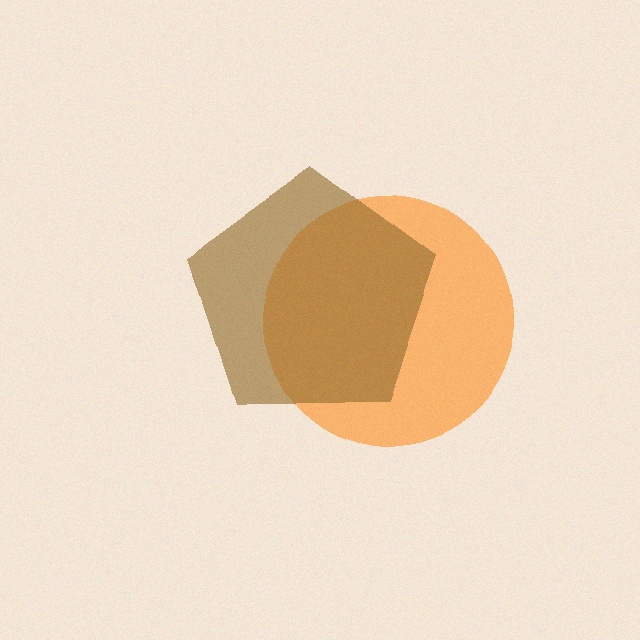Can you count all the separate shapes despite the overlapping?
Yes, there are 2 separate shapes.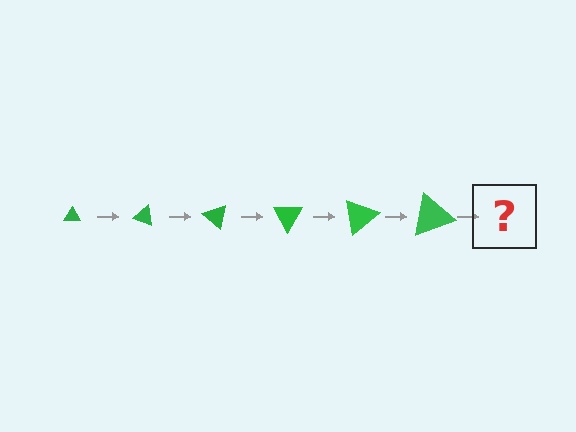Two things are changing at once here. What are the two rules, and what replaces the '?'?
The two rules are that the triangle grows larger each step and it rotates 20 degrees each step. The '?' should be a triangle, larger than the previous one and rotated 120 degrees from the start.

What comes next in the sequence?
The next element should be a triangle, larger than the previous one and rotated 120 degrees from the start.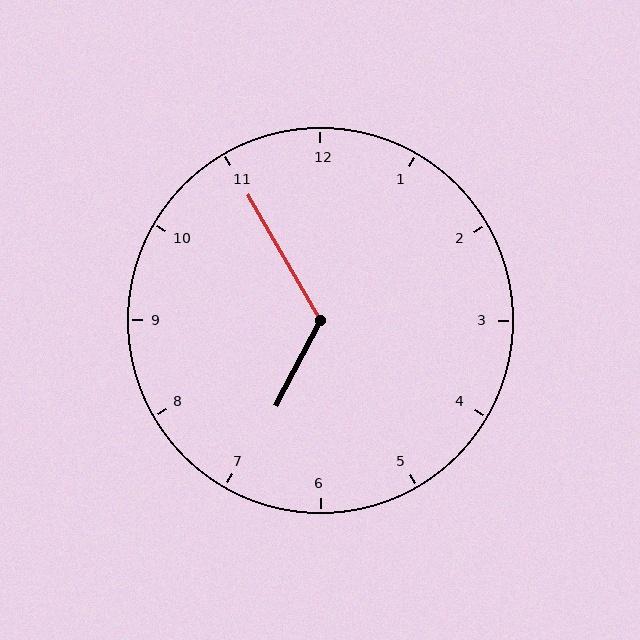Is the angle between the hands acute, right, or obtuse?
It is obtuse.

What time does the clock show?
6:55.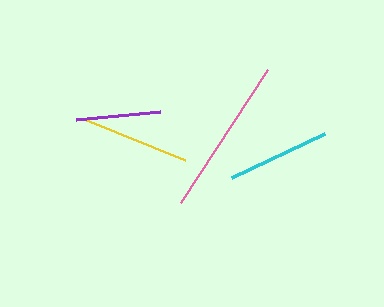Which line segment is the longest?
The pink line is the longest at approximately 159 pixels.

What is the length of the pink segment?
The pink segment is approximately 159 pixels long.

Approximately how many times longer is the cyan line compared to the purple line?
The cyan line is approximately 1.2 times the length of the purple line.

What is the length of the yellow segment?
The yellow segment is approximately 109 pixels long.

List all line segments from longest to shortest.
From longest to shortest: pink, yellow, cyan, purple.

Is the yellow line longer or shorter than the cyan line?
The yellow line is longer than the cyan line.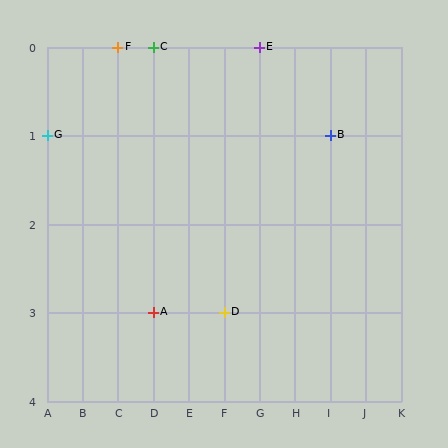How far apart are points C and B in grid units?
Points C and B are 5 columns and 1 row apart (about 5.1 grid units diagonally).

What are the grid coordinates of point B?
Point B is at grid coordinates (I, 1).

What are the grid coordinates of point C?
Point C is at grid coordinates (D, 0).